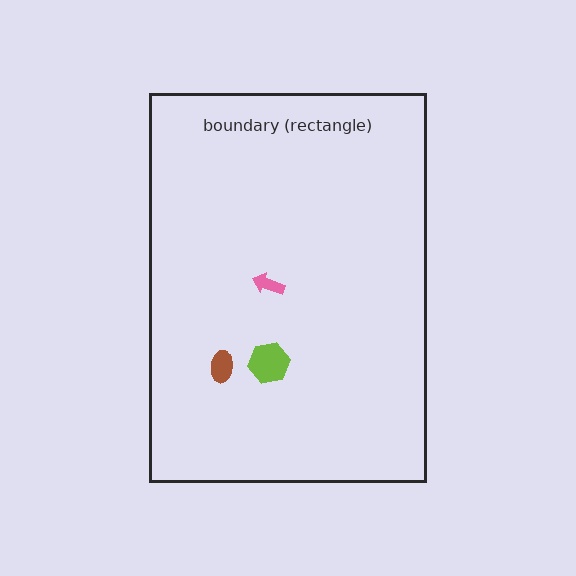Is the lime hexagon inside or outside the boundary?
Inside.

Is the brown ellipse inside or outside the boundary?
Inside.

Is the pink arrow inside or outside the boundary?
Inside.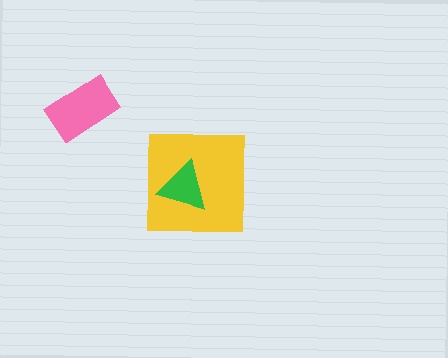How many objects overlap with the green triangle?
1 object overlaps with the green triangle.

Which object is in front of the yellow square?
The green triangle is in front of the yellow square.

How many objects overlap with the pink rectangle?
0 objects overlap with the pink rectangle.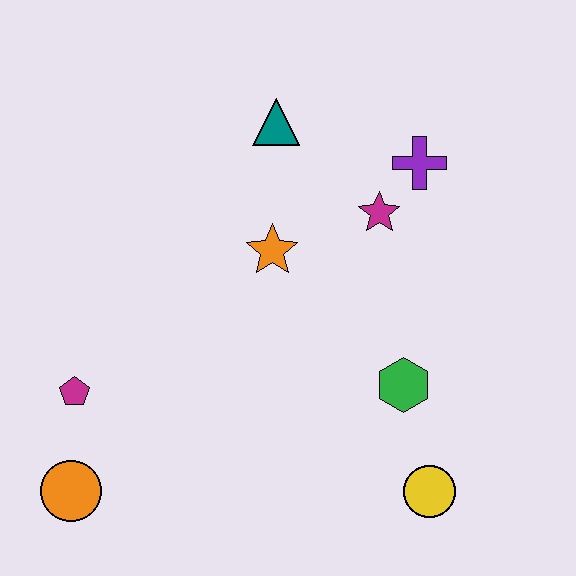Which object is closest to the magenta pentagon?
The orange circle is closest to the magenta pentagon.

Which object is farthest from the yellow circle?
The teal triangle is farthest from the yellow circle.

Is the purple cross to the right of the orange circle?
Yes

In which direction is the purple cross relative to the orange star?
The purple cross is to the right of the orange star.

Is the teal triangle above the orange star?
Yes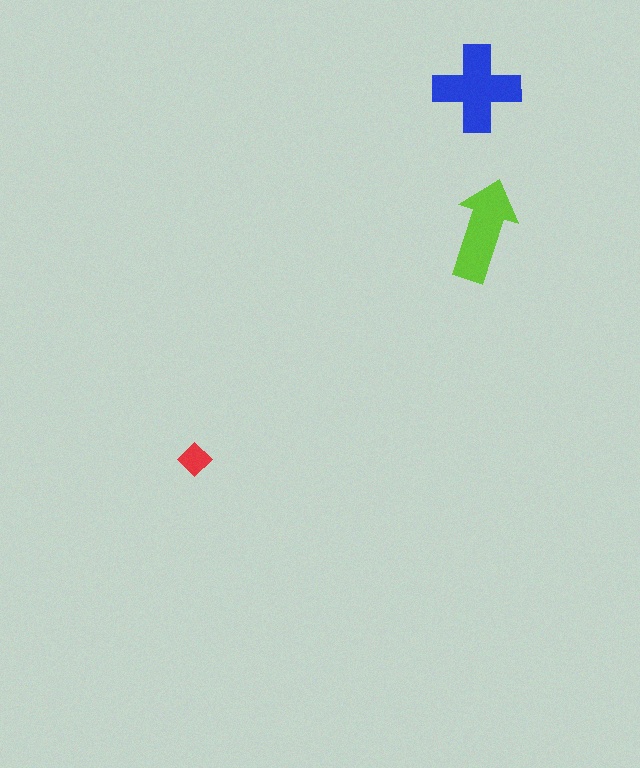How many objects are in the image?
There are 3 objects in the image.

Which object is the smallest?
The red diamond.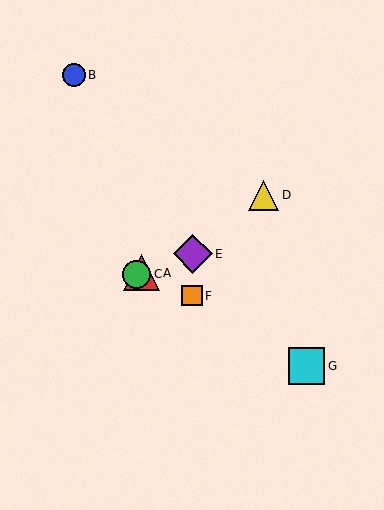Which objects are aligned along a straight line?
Objects A, C, E are aligned along a straight line.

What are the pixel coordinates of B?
Object B is at (74, 75).